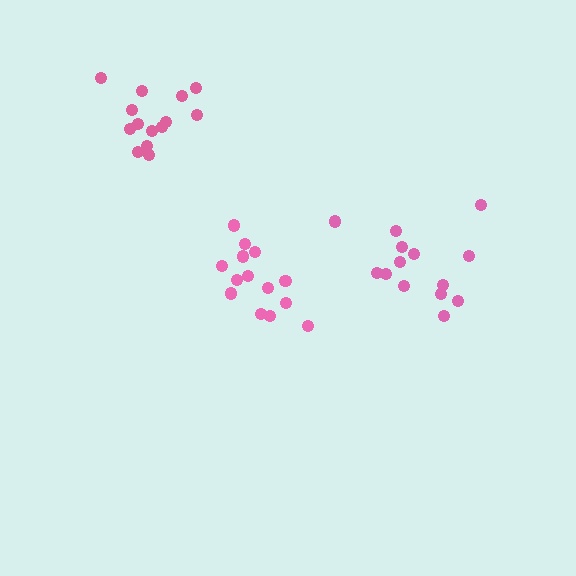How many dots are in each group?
Group 1: 14 dots, Group 2: 14 dots, Group 3: 15 dots (43 total).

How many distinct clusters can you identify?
There are 3 distinct clusters.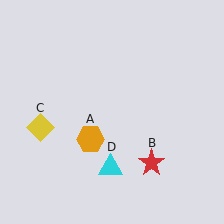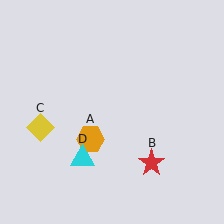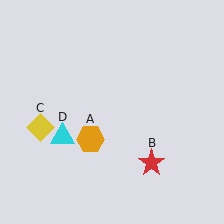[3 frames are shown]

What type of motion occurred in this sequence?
The cyan triangle (object D) rotated clockwise around the center of the scene.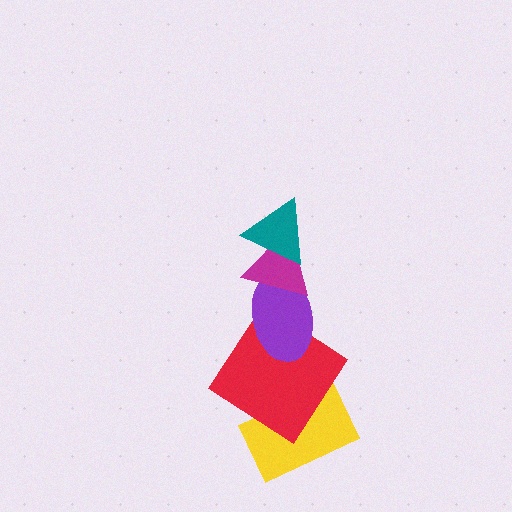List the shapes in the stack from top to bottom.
From top to bottom: the teal triangle, the magenta triangle, the purple ellipse, the red diamond, the yellow rectangle.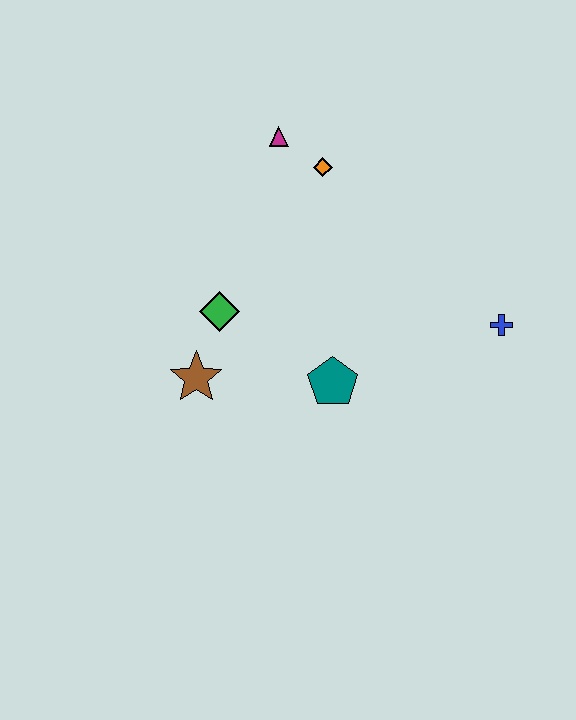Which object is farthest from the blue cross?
The brown star is farthest from the blue cross.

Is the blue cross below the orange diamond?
Yes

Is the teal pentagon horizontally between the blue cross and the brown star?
Yes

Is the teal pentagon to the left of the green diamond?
No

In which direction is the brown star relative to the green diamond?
The brown star is below the green diamond.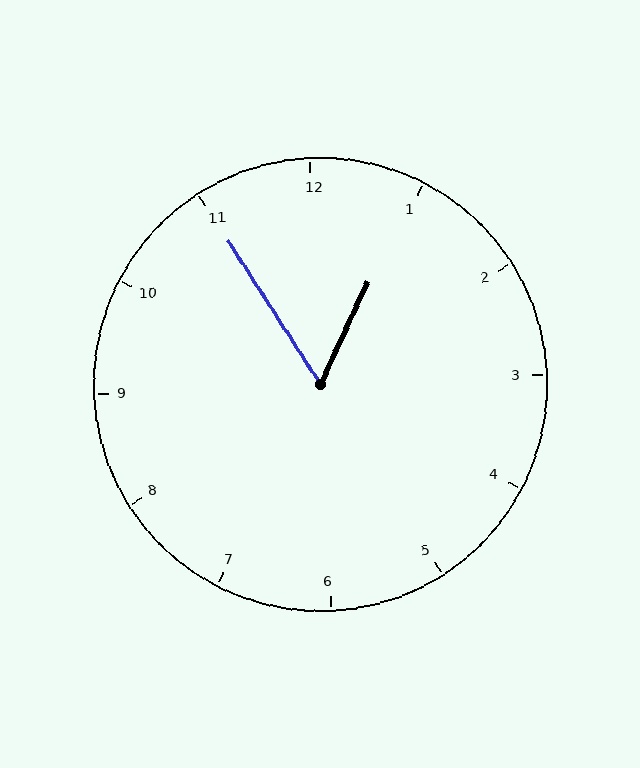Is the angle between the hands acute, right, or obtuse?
It is acute.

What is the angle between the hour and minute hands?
Approximately 58 degrees.